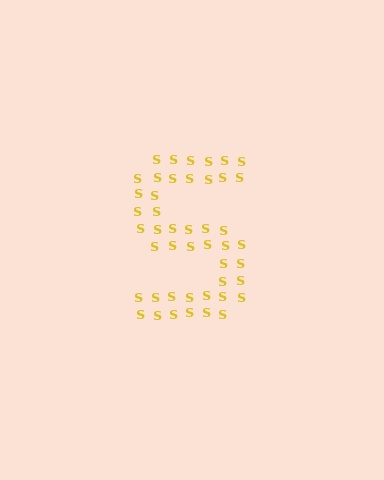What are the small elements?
The small elements are letter S's.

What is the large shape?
The large shape is the letter S.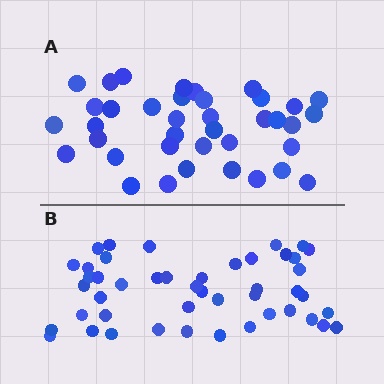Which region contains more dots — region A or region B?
Region B (the bottom region) has more dots.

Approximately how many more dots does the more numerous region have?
Region B has roughly 8 or so more dots than region A.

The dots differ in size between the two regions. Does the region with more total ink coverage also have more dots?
No. Region A has more total ink coverage because its dots are larger, but region B actually contains more individual dots. Total area can be misleading — the number of items is what matters here.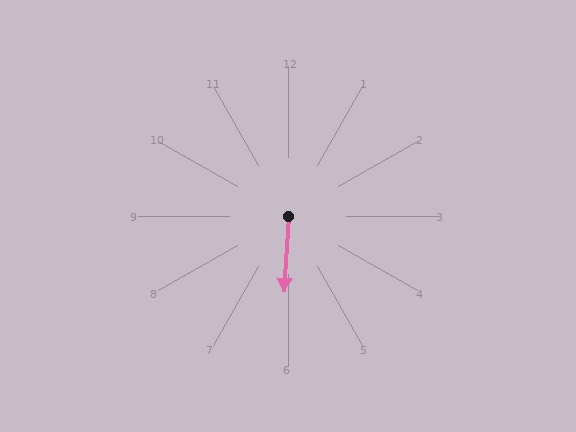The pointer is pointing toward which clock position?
Roughly 6 o'clock.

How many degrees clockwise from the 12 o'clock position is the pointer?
Approximately 183 degrees.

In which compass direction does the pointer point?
South.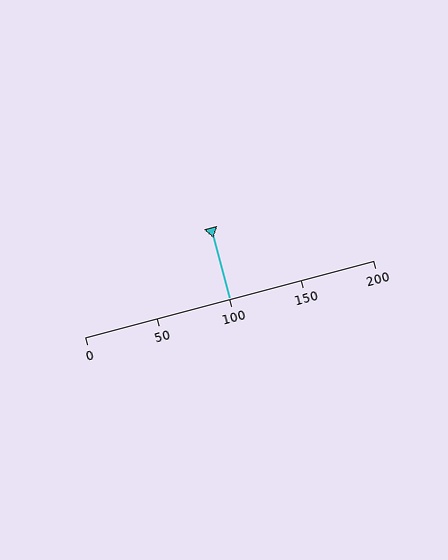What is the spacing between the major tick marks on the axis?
The major ticks are spaced 50 apart.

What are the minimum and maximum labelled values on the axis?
The axis runs from 0 to 200.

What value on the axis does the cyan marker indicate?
The marker indicates approximately 100.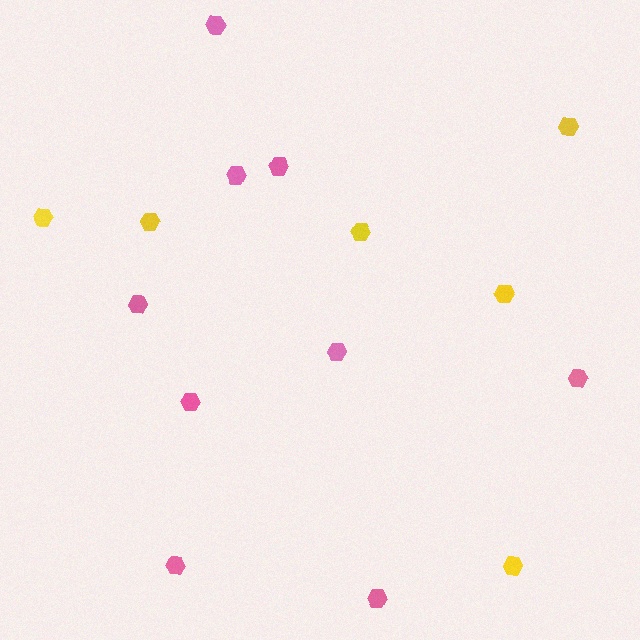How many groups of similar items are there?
There are 2 groups: one group of yellow hexagons (6) and one group of pink hexagons (9).